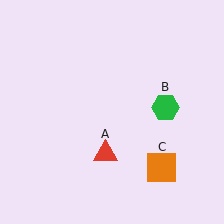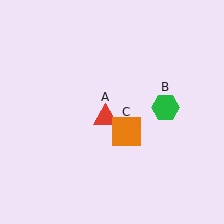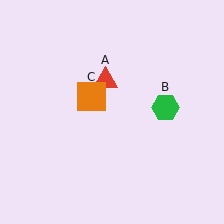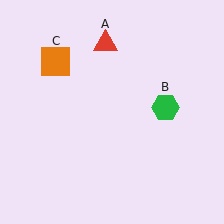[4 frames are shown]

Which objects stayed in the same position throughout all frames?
Green hexagon (object B) remained stationary.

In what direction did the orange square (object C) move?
The orange square (object C) moved up and to the left.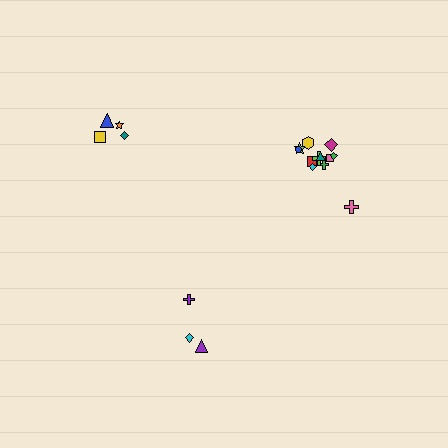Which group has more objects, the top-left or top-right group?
The top-right group.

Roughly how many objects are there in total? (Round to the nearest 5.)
Roughly 20 objects in total.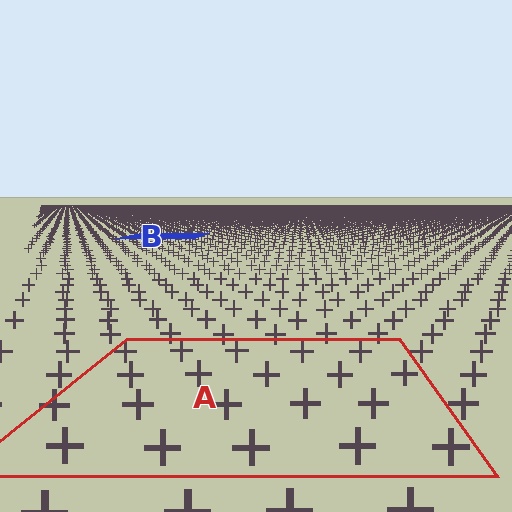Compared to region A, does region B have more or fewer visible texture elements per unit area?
Region B has more texture elements per unit area — they are packed more densely because it is farther away.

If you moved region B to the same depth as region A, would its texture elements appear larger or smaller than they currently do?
They would appear larger. At a closer depth, the same texture elements are projected at a bigger on-screen size.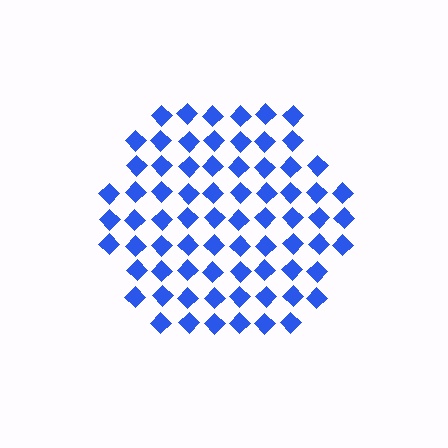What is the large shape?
The large shape is a hexagon.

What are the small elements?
The small elements are diamonds.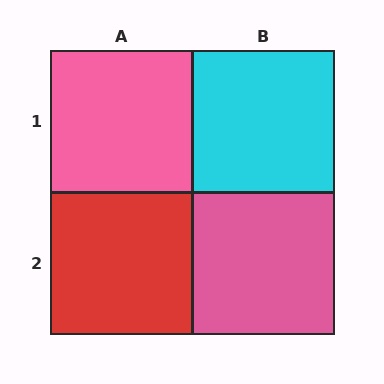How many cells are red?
1 cell is red.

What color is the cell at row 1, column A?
Pink.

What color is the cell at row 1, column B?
Cyan.